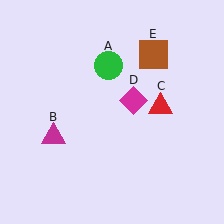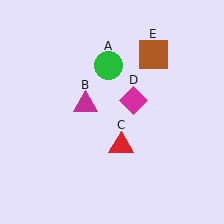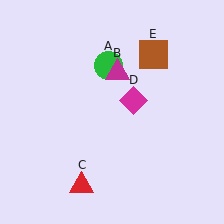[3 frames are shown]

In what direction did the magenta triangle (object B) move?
The magenta triangle (object B) moved up and to the right.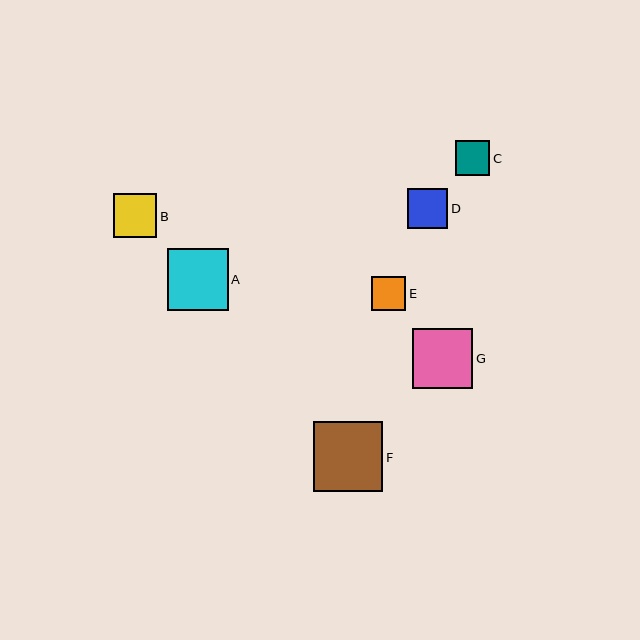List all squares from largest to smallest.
From largest to smallest: F, A, G, B, D, C, E.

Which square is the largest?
Square F is the largest with a size of approximately 70 pixels.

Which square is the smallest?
Square E is the smallest with a size of approximately 35 pixels.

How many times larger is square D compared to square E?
Square D is approximately 1.1 times the size of square E.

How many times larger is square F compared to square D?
Square F is approximately 1.8 times the size of square D.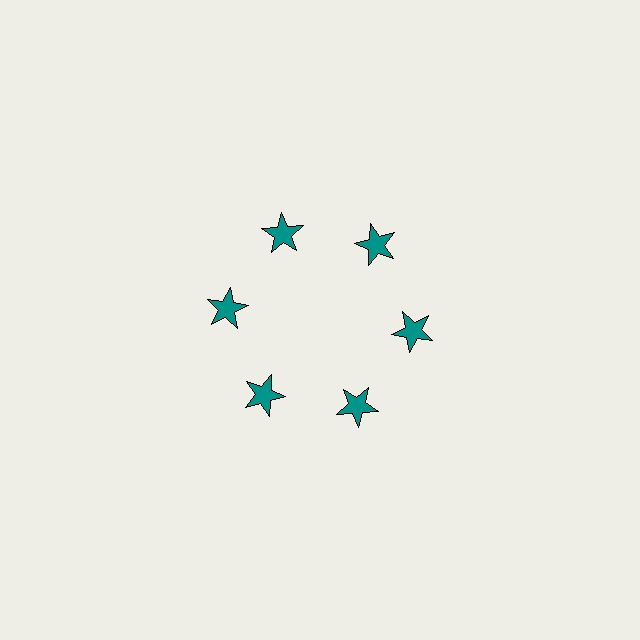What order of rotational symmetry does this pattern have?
This pattern has 6-fold rotational symmetry.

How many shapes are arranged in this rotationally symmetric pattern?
There are 6 shapes, arranged in 6 groups of 1.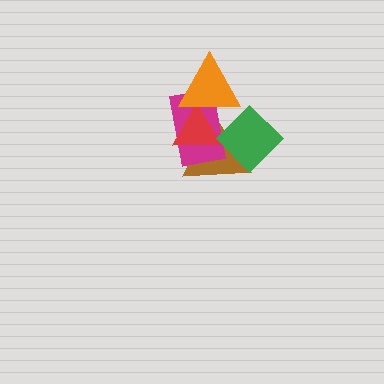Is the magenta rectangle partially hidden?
Yes, it is partially covered by another shape.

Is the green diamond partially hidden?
No, no other shape covers it.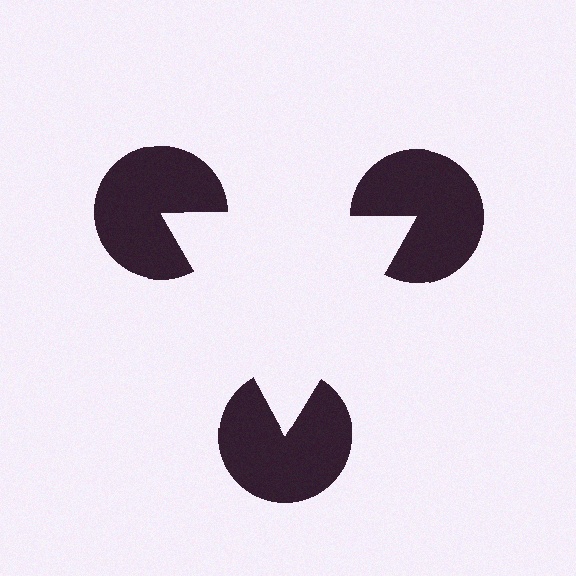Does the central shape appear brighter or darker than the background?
It typically appears slightly brighter than the background, even though no actual brightness change is drawn.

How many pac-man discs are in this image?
There are 3 — one at each vertex of the illusory triangle.